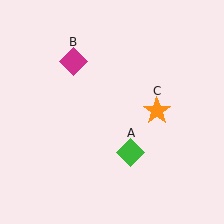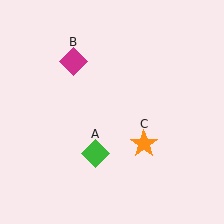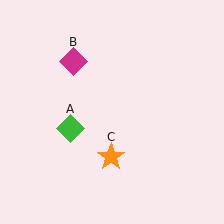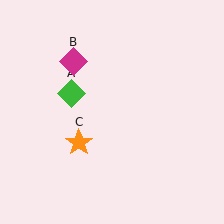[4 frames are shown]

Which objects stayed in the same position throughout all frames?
Magenta diamond (object B) remained stationary.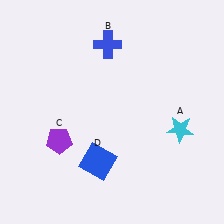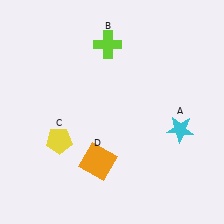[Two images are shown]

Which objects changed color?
B changed from blue to lime. C changed from purple to yellow. D changed from blue to orange.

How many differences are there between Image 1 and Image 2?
There are 3 differences between the two images.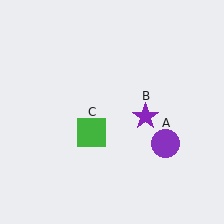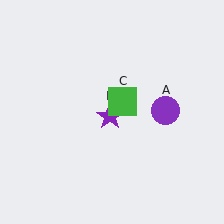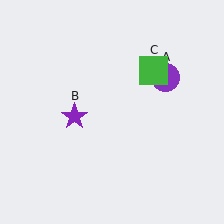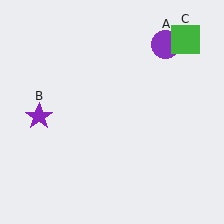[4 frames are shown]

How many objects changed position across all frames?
3 objects changed position: purple circle (object A), purple star (object B), green square (object C).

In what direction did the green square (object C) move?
The green square (object C) moved up and to the right.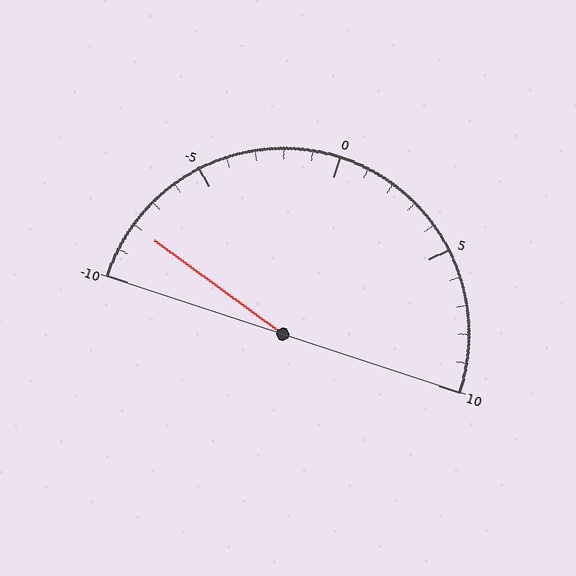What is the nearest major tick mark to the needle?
The nearest major tick mark is -10.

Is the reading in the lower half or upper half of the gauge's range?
The reading is in the lower half of the range (-10 to 10).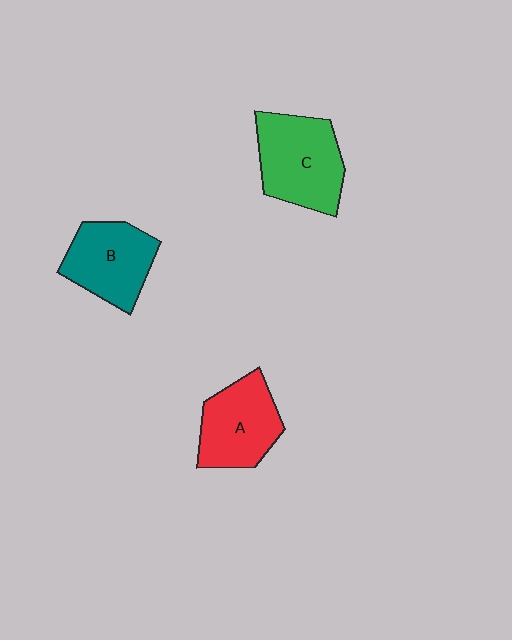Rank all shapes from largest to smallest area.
From largest to smallest: C (green), A (red), B (teal).